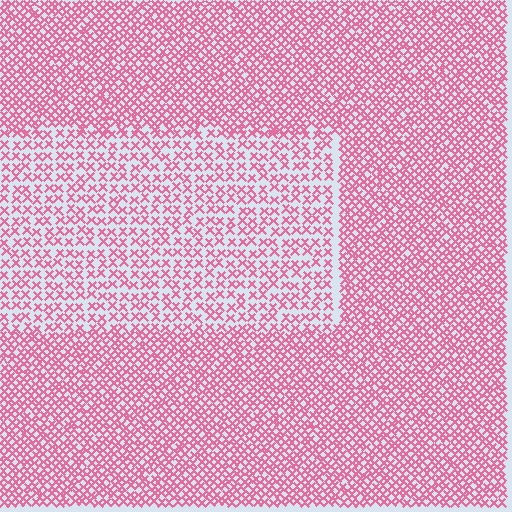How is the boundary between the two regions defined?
The boundary is defined by a change in element density (approximately 1.8x ratio). All elements are the same color, size, and shape.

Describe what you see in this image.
The image contains small pink elements arranged at two different densities. A rectangle-shaped region is visible where the elements are less densely packed than the surrounding area.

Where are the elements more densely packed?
The elements are more densely packed outside the rectangle boundary.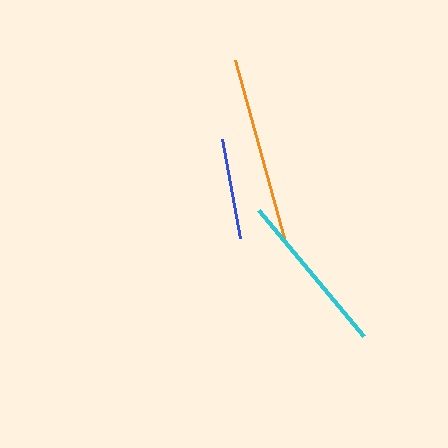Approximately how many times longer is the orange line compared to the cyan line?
The orange line is approximately 1.2 times the length of the cyan line.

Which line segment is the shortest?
The blue line is the shortest at approximately 100 pixels.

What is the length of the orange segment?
The orange segment is approximately 192 pixels long.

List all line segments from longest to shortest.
From longest to shortest: orange, cyan, blue.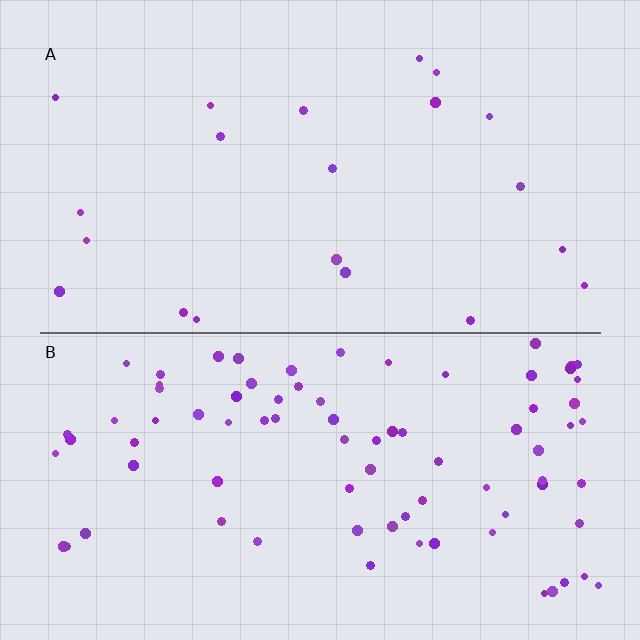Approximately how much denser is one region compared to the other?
Approximately 4.0× — region B over region A.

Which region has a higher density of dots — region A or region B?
B (the bottom).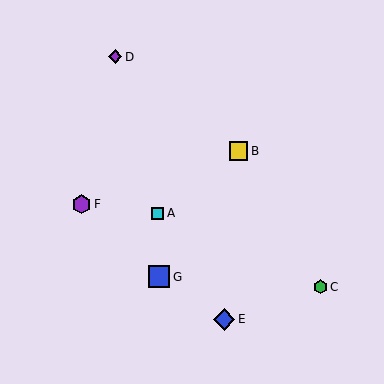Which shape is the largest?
The blue diamond (labeled E) is the largest.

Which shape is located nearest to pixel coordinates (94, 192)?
The purple hexagon (labeled F) at (82, 204) is nearest to that location.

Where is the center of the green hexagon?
The center of the green hexagon is at (320, 287).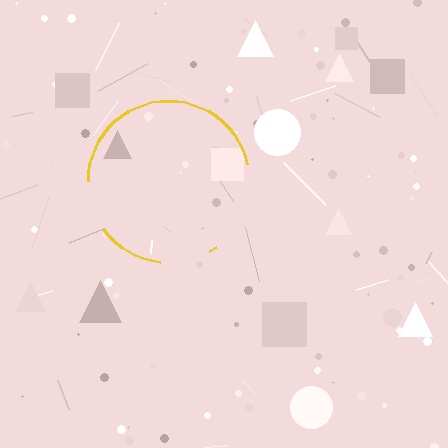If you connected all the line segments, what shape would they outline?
They would outline a circle.